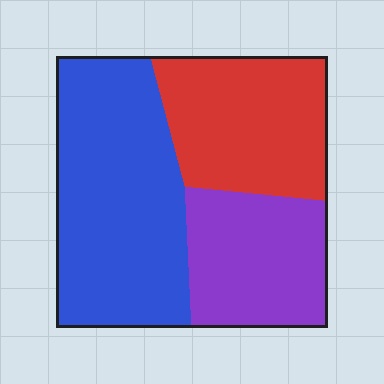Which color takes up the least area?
Purple, at roughly 25%.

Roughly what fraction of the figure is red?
Red covers about 30% of the figure.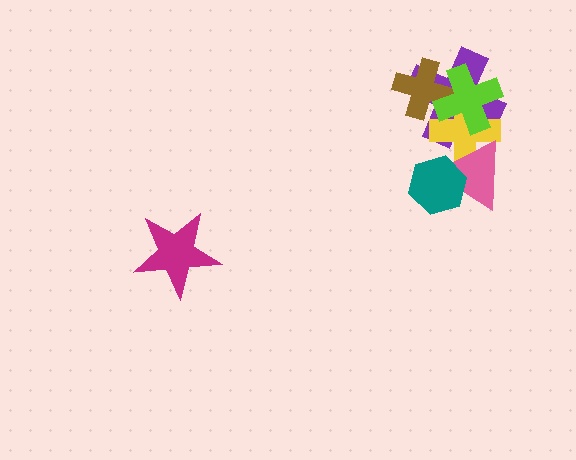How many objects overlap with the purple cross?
4 objects overlap with the purple cross.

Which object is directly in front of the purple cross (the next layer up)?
The yellow cross is directly in front of the purple cross.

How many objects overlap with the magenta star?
0 objects overlap with the magenta star.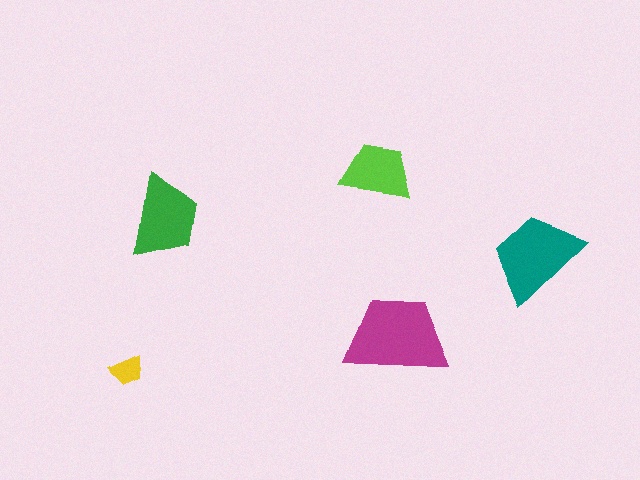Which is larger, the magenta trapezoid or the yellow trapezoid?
The magenta one.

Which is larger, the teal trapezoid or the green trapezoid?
The teal one.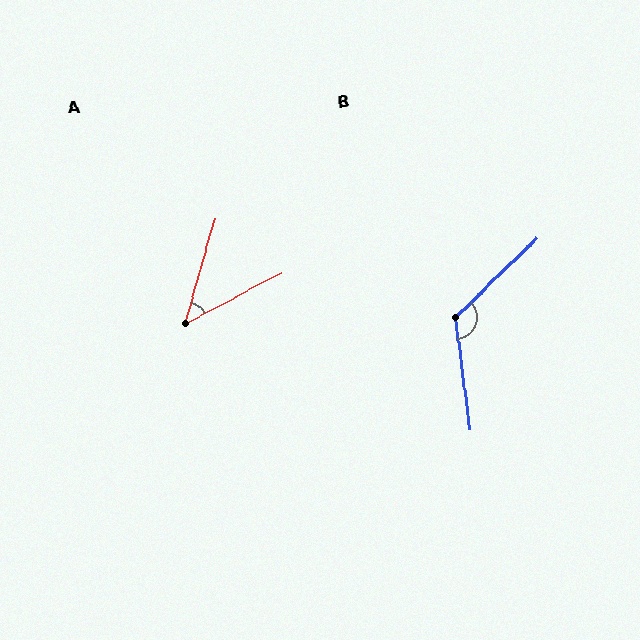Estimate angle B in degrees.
Approximately 127 degrees.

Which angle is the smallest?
A, at approximately 46 degrees.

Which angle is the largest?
B, at approximately 127 degrees.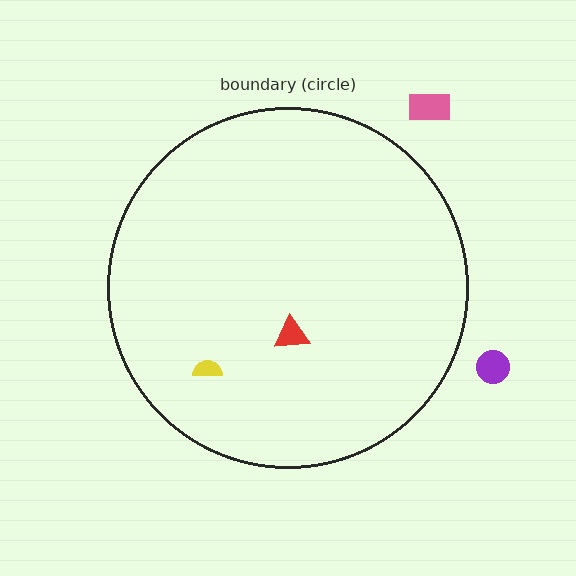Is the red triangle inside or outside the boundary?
Inside.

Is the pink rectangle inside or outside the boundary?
Outside.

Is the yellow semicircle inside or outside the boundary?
Inside.